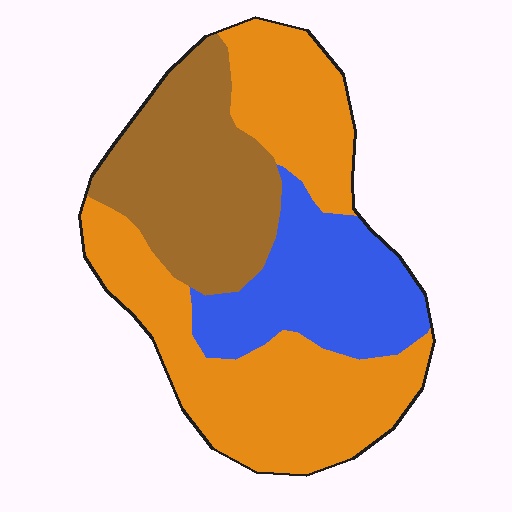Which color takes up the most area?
Orange, at roughly 50%.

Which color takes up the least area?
Blue, at roughly 25%.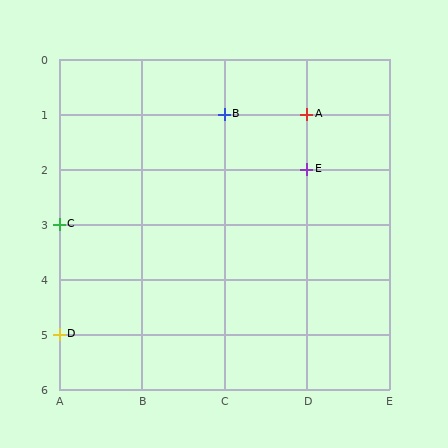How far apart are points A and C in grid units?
Points A and C are 3 columns and 2 rows apart (about 3.6 grid units diagonally).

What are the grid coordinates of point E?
Point E is at grid coordinates (D, 2).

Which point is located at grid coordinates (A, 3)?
Point C is at (A, 3).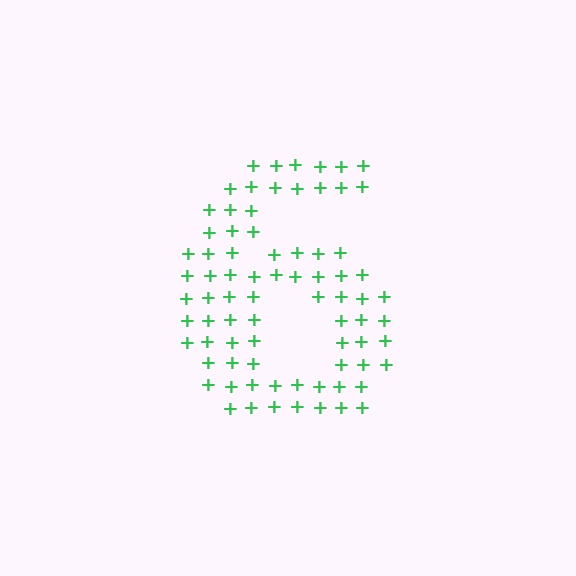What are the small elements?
The small elements are plus signs.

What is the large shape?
The large shape is the digit 6.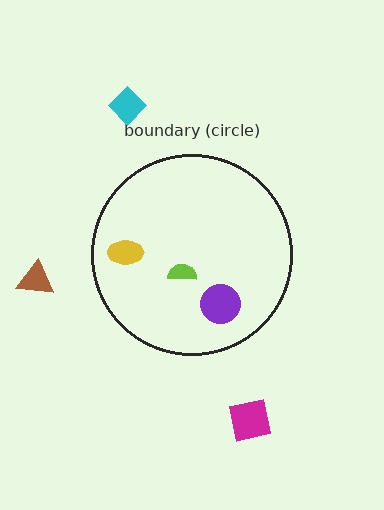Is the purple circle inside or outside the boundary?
Inside.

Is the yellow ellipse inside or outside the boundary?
Inside.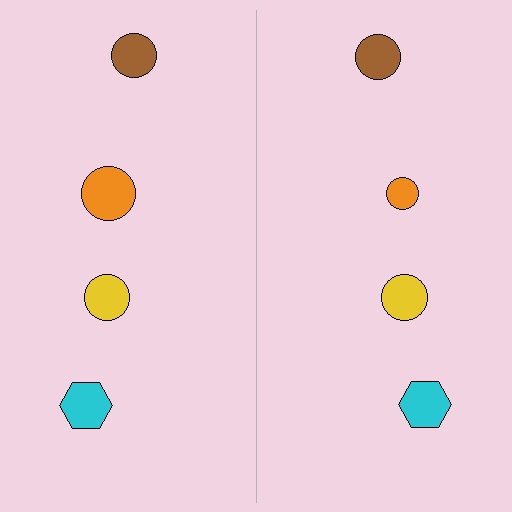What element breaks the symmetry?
The orange circle on the right side has a different size than its mirror counterpart.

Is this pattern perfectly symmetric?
No, the pattern is not perfectly symmetric. The orange circle on the right side has a different size than its mirror counterpart.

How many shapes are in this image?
There are 8 shapes in this image.